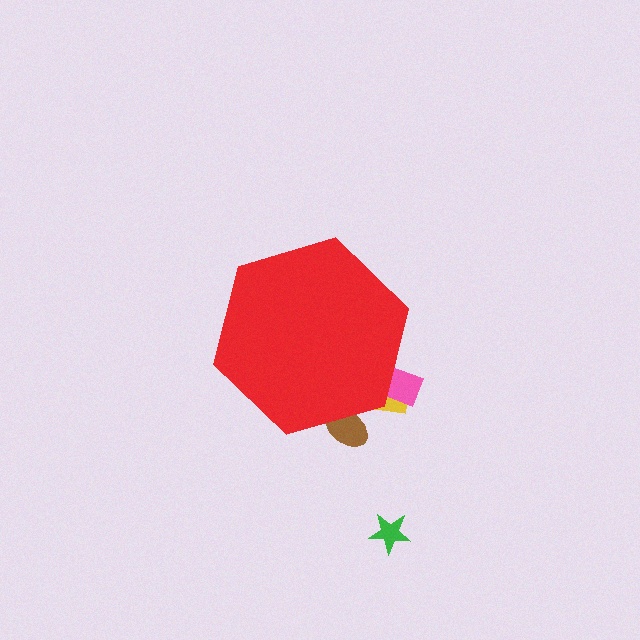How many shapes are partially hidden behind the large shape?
3 shapes are partially hidden.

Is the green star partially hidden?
No, the green star is fully visible.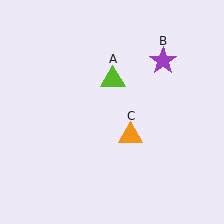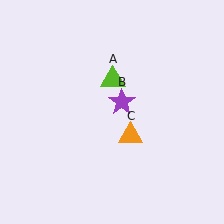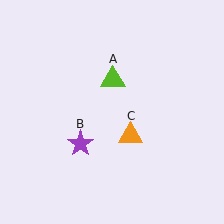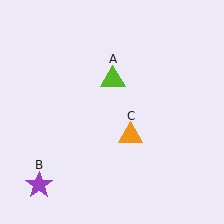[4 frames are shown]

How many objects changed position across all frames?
1 object changed position: purple star (object B).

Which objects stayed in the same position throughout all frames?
Lime triangle (object A) and orange triangle (object C) remained stationary.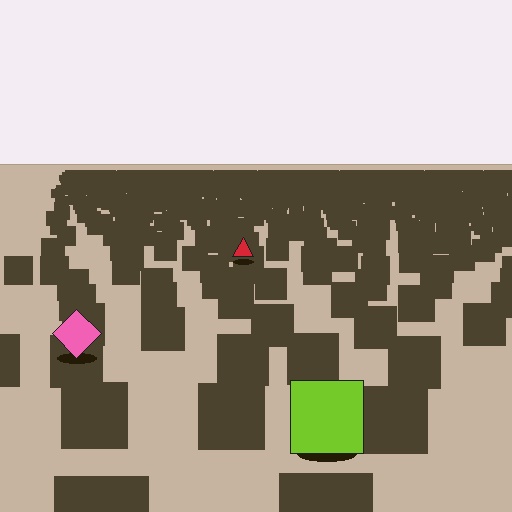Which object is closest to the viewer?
The lime square is closest. The texture marks near it are larger and more spread out.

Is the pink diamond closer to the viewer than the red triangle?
Yes. The pink diamond is closer — you can tell from the texture gradient: the ground texture is coarser near it.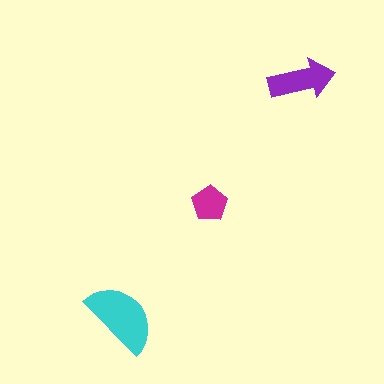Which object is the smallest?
The magenta pentagon.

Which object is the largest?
The cyan semicircle.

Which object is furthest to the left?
The cyan semicircle is leftmost.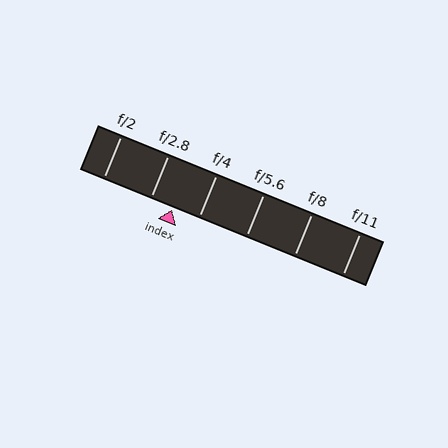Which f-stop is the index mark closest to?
The index mark is closest to f/2.8.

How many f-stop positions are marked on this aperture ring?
There are 6 f-stop positions marked.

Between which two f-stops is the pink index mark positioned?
The index mark is between f/2.8 and f/4.